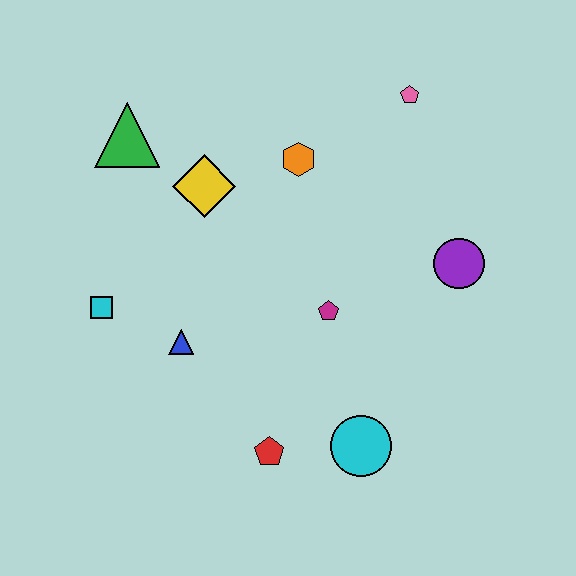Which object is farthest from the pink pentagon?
The red pentagon is farthest from the pink pentagon.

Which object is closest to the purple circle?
The magenta pentagon is closest to the purple circle.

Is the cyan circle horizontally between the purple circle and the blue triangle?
Yes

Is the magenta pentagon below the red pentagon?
No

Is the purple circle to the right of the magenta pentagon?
Yes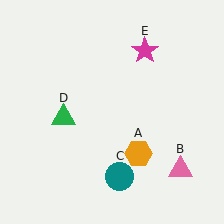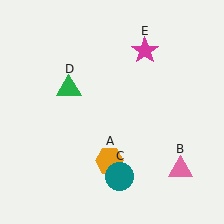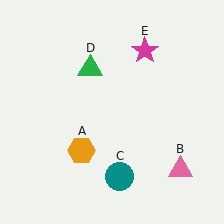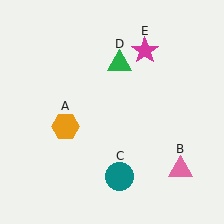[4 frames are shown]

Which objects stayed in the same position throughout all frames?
Pink triangle (object B) and teal circle (object C) and magenta star (object E) remained stationary.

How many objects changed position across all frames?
2 objects changed position: orange hexagon (object A), green triangle (object D).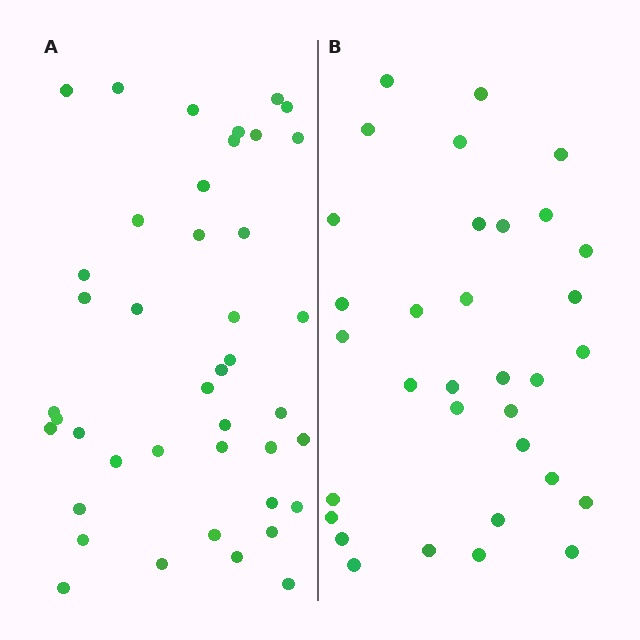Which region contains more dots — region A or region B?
Region A (the left region) has more dots.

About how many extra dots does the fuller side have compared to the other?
Region A has roughly 8 or so more dots than region B.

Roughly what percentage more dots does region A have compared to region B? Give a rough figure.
About 25% more.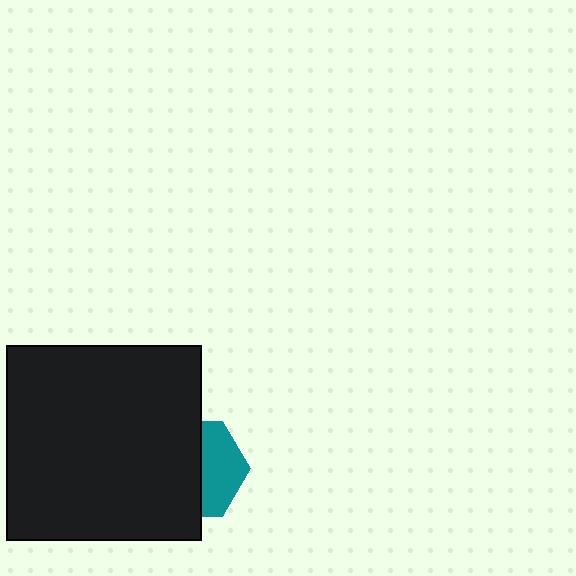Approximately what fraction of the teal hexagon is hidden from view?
Roughly 58% of the teal hexagon is hidden behind the black square.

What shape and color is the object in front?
The object in front is a black square.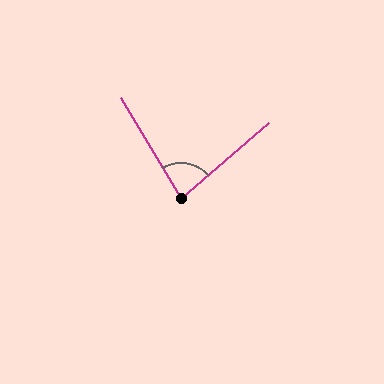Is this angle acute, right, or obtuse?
It is acute.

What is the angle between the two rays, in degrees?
Approximately 80 degrees.